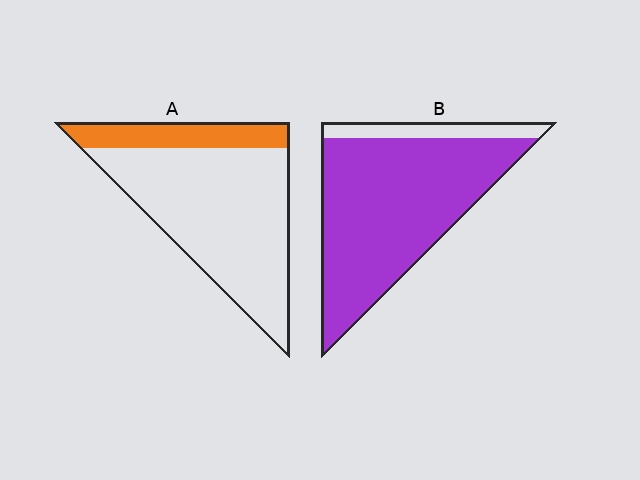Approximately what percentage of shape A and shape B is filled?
A is approximately 20% and B is approximately 85%.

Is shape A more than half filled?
No.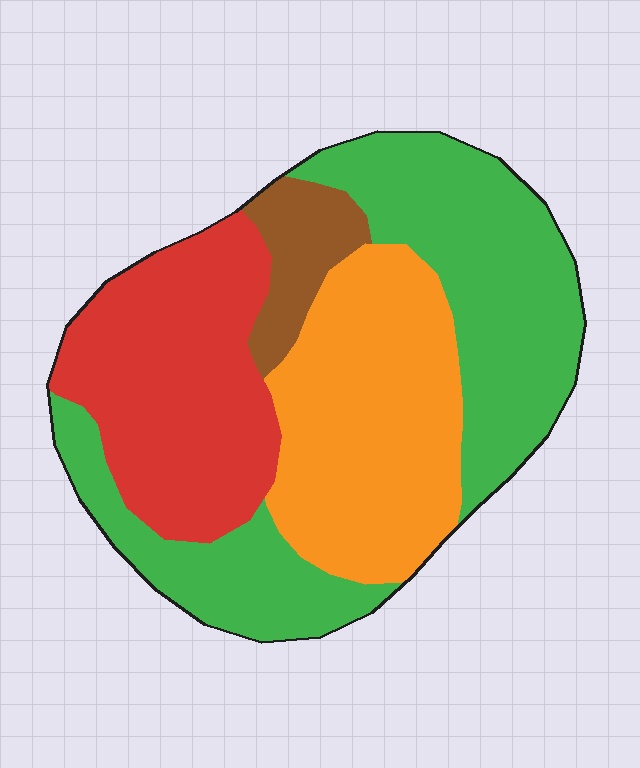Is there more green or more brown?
Green.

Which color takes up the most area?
Green, at roughly 40%.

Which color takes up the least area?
Brown, at roughly 5%.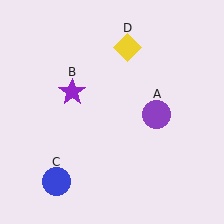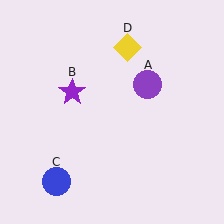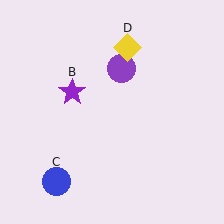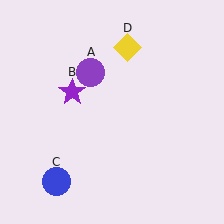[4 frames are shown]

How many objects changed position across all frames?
1 object changed position: purple circle (object A).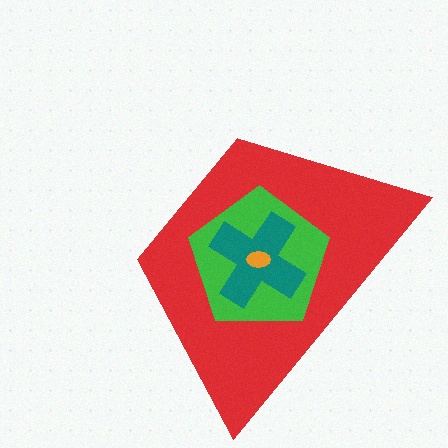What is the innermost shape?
The orange ellipse.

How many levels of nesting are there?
4.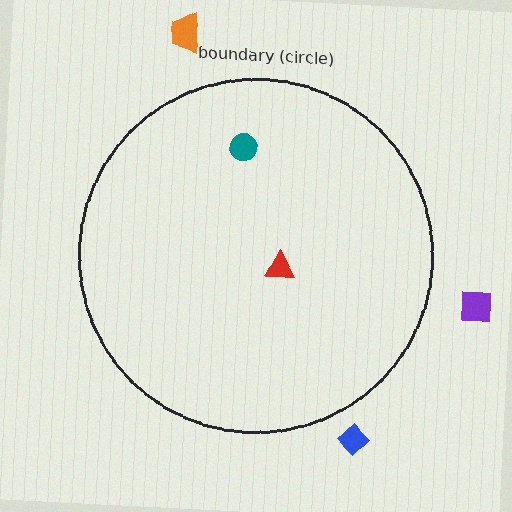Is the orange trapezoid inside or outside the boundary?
Outside.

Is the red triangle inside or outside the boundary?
Inside.